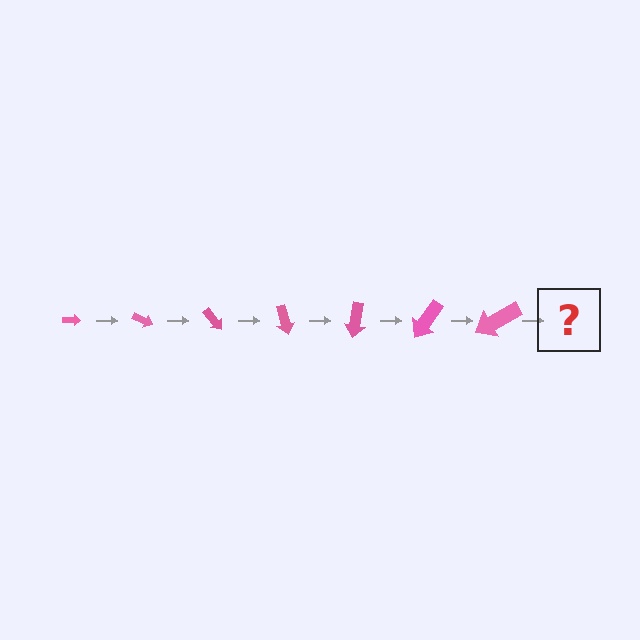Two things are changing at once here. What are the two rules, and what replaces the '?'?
The two rules are that the arrow grows larger each step and it rotates 25 degrees each step. The '?' should be an arrow, larger than the previous one and rotated 175 degrees from the start.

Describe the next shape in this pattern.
It should be an arrow, larger than the previous one and rotated 175 degrees from the start.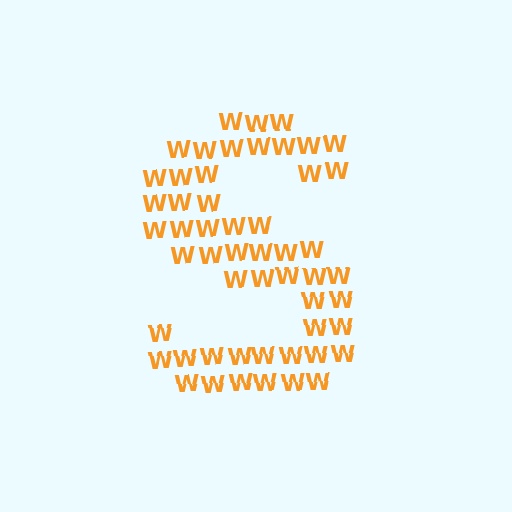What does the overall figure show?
The overall figure shows the letter S.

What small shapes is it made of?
It is made of small letter W's.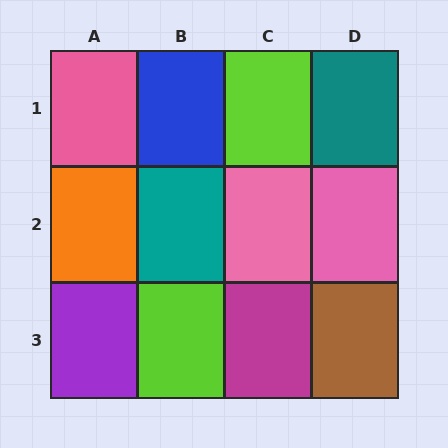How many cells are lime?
2 cells are lime.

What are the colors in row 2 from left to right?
Orange, teal, pink, pink.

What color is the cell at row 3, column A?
Purple.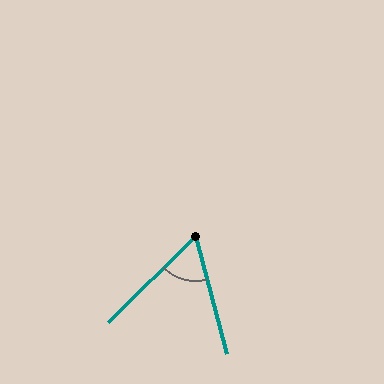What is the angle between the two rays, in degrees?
Approximately 60 degrees.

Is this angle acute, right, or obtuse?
It is acute.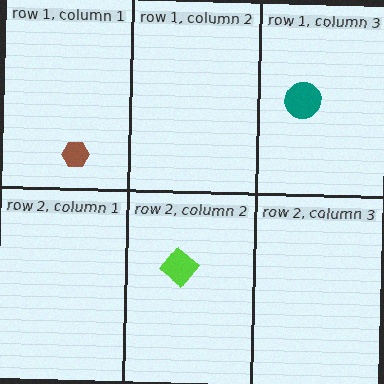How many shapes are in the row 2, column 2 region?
1.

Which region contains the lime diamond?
The row 2, column 2 region.